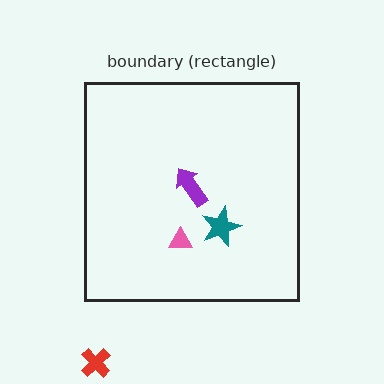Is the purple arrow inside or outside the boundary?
Inside.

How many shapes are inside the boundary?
3 inside, 1 outside.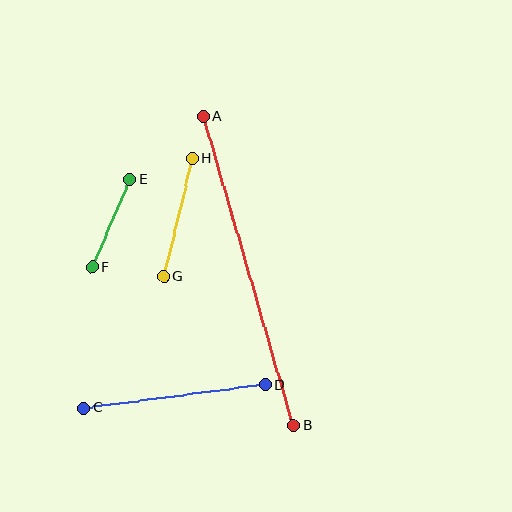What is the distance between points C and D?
The distance is approximately 182 pixels.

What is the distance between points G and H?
The distance is approximately 121 pixels.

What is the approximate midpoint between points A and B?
The midpoint is at approximately (248, 271) pixels.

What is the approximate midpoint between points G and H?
The midpoint is at approximately (178, 217) pixels.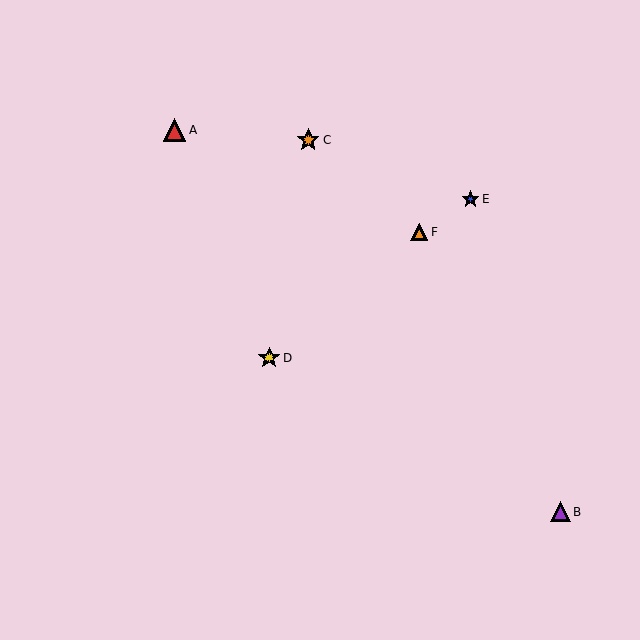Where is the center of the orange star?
The center of the orange star is at (308, 140).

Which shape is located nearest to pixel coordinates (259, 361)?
The yellow star (labeled D) at (269, 358) is nearest to that location.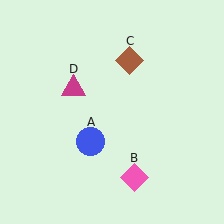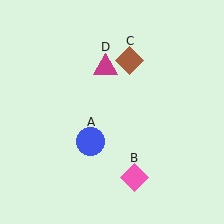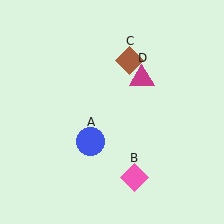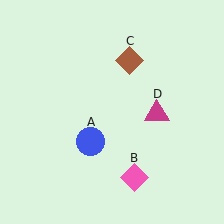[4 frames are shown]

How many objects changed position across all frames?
1 object changed position: magenta triangle (object D).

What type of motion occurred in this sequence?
The magenta triangle (object D) rotated clockwise around the center of the scene.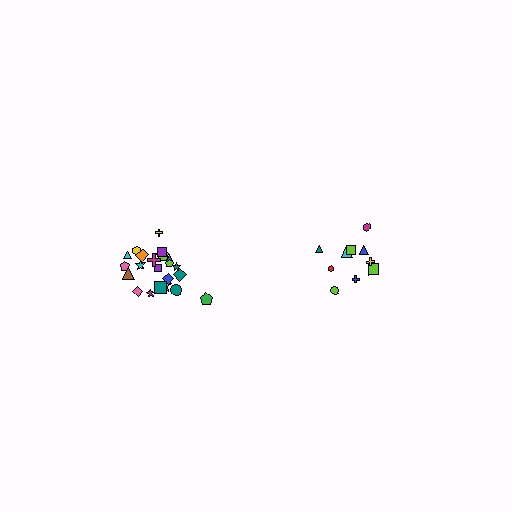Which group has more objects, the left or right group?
The left group.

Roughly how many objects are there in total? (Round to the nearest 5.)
Roughly 30 objects in total.